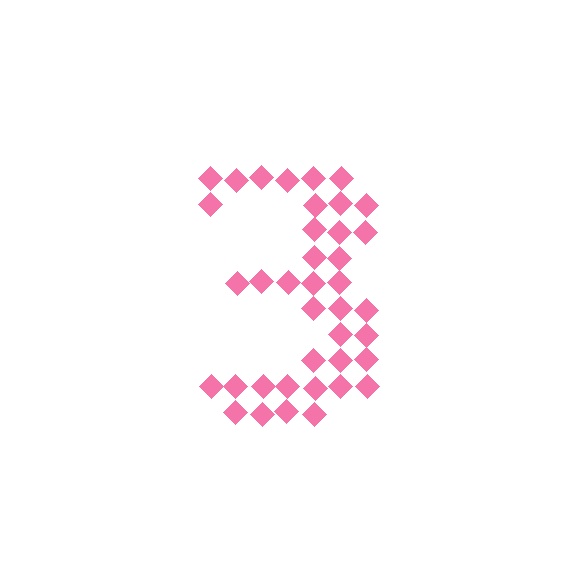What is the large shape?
The large shape is the digit 3.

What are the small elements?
The small elements are diamonds.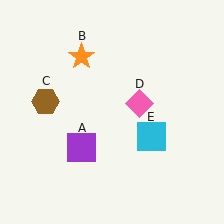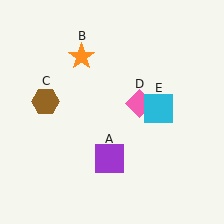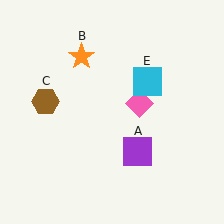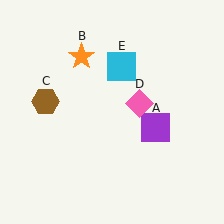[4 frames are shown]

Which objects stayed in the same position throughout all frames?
Orange star (object B) and brown hexagon (object C) and pink diamond (object D) remained stationary.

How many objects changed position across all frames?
2 objects changed position: purple square (object A), cyan square (object E).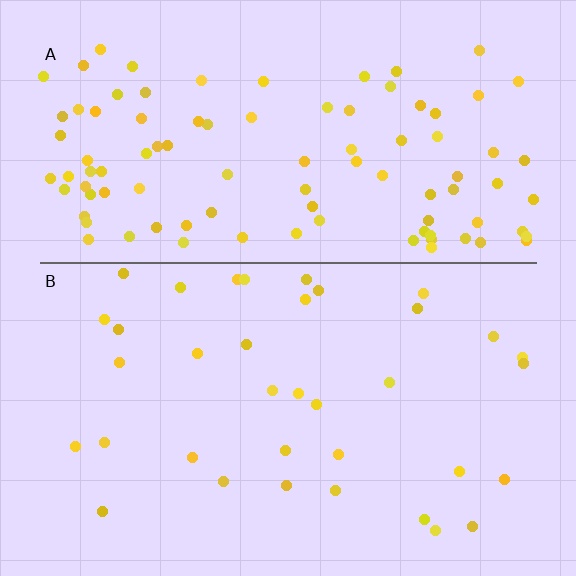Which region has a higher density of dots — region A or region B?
A (the top).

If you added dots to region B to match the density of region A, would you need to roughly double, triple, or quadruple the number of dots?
Approximately triple.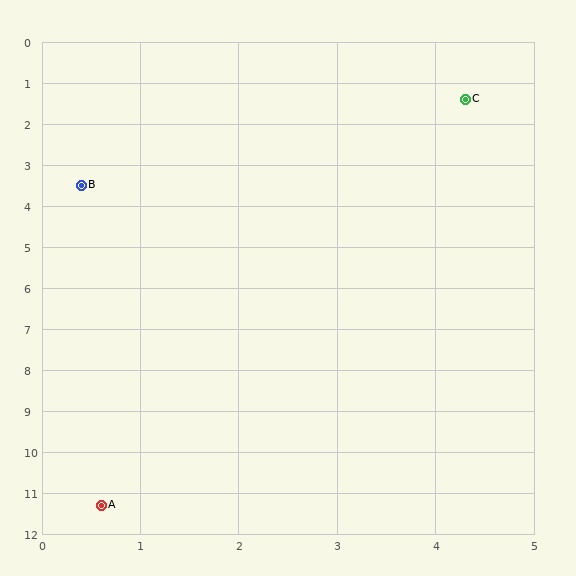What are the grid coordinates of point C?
Point C is at approximately (4.3, 1.4).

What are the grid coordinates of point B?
Point B is at approximately (0.4, 3.5).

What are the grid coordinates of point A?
Point A is at approximately (0.6, 11.3).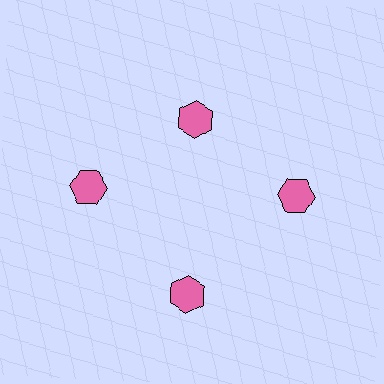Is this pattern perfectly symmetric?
No. The 4 pink hexagons are arranged in a ring, but one element near the 12 o'clock position is pulled inward toward the center, breaking the 4-fold rotational symmetry.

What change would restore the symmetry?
The symmetry would be restored by moving it outward, back onto the ring so that all 4 hexagons sit at equal angles and equal distance from the center.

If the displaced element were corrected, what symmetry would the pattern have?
It would have 4-fold rotational symmetry — the pattern would map onto itself every 90 degrees.